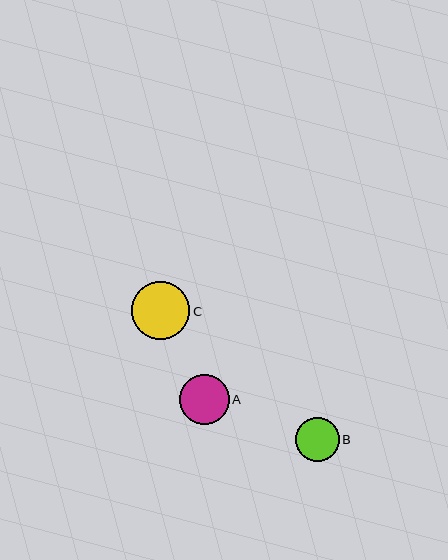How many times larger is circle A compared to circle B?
Circle A is approximately 1.1 times the size of circle B.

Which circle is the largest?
Circle C is the largest with a size of approximately 58 pixels.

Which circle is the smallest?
Circle B is the smallest with a size of approximately 43 pixels.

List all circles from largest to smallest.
From largest to smallest: C, A, B.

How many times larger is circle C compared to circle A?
Circle C is approximately 1.2 times the size of circle A.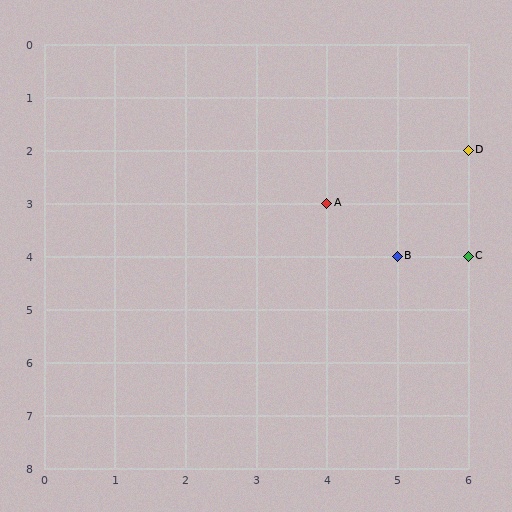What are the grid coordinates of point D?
Point D is at grid coordinates (6, 2).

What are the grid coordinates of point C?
Point C is at grid coordinates (6, 4).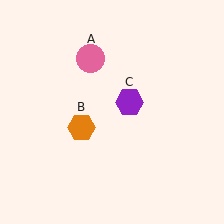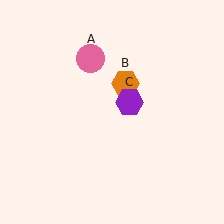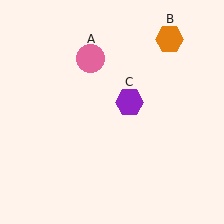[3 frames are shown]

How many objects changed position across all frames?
1 object changed position: orange hexagon (object B).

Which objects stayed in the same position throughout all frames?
Pink circle (object A) and purple hexagon (object C) remained stationary.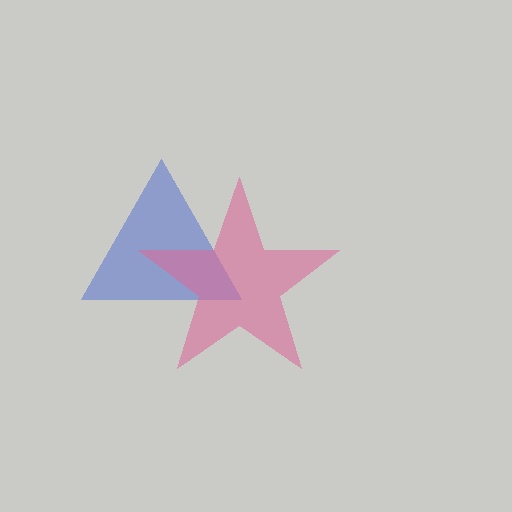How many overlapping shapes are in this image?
There are 2 overlapping shapes in the image.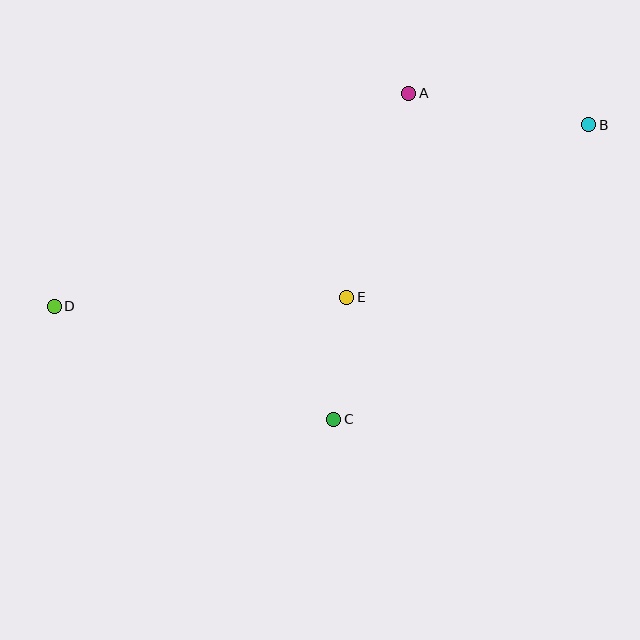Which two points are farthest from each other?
Points B and D are farthest from each other.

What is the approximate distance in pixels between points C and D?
The distance between C and D is approximately 301 pixels.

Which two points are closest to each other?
Points C and E are closest to each other.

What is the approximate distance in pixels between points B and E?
The distance between B and E is approximately 297 pixels.